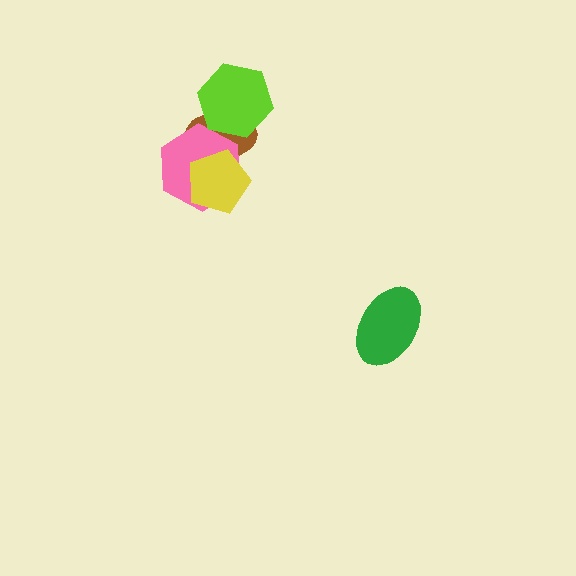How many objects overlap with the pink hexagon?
2 objects overlap with the pink hexagon.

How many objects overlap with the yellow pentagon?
2 objects overlap with the yellow pentagon.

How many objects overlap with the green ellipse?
0 objects overlap with the green ellipse.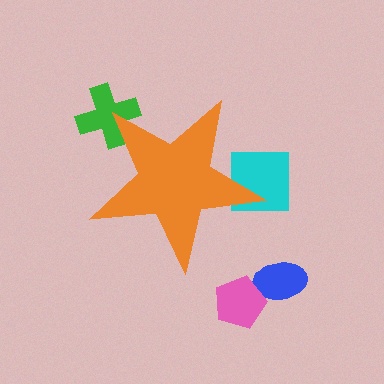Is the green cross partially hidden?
Yes, the green cross is partially hidden behind the orange star.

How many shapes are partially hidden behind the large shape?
2 shapes are partially hidden.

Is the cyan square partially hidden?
Yes, the cyan square is partially hidden behind the orange star.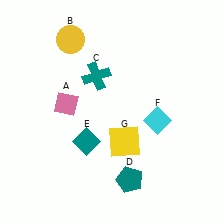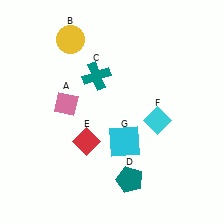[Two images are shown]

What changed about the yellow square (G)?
In Image 1, G is yellow. In Image 2, it changed to cyan.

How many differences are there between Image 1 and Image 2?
There are 2 differences between the two images.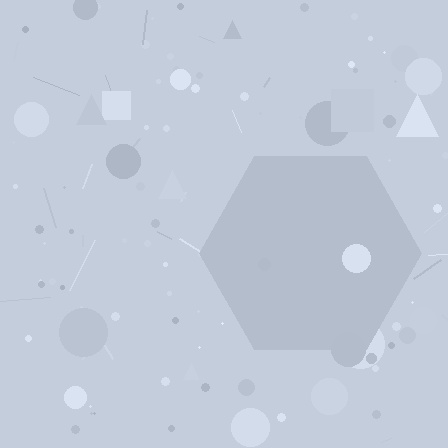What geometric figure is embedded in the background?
A hexagon is embedded in the background.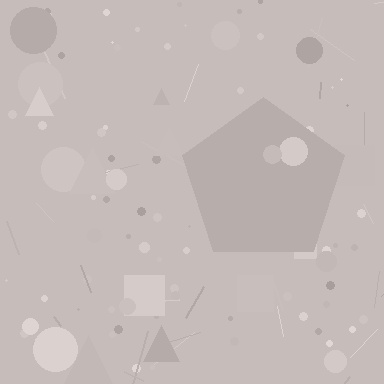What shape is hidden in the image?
A pentagon is hidden in the image.